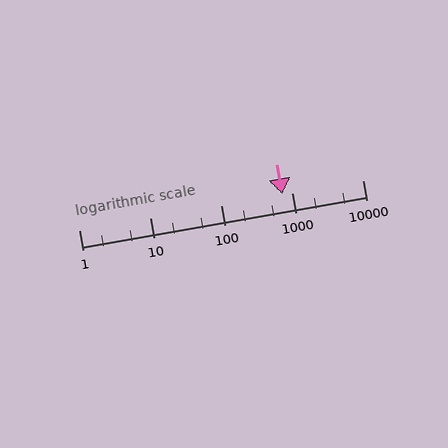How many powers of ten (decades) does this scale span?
The scale spans 4 decades, from 1 to 10000.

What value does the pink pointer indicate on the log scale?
The pointer indicates approximately 740.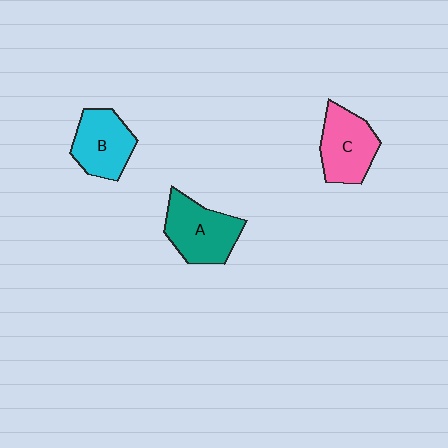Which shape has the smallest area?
Shape B (cyan).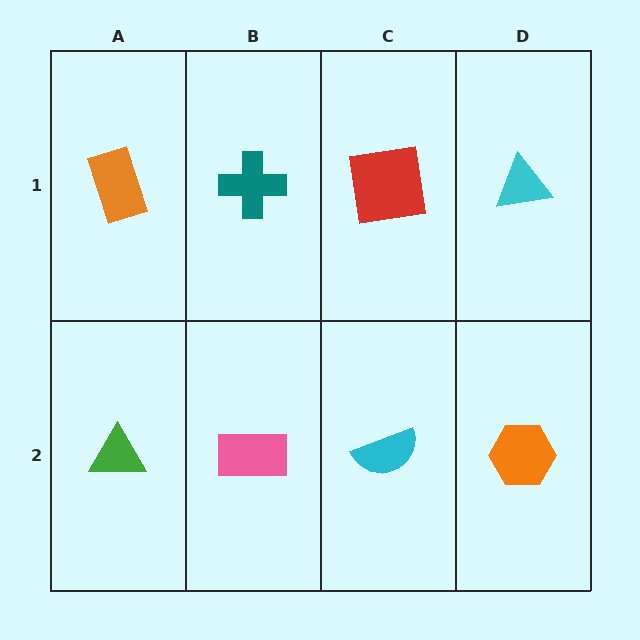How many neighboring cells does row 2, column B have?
3.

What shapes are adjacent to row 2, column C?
A red square (row 1, column C), a pink rectangle (row 2, column B), an orange hexagon (row 2, column D).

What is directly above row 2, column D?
A cyan triangle.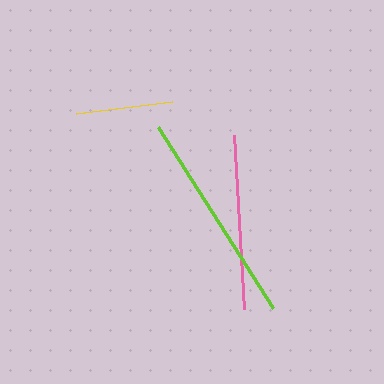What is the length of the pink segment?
The pink segment is approximately 174 pixels long.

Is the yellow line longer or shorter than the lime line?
The lime line is longer than the yellow line.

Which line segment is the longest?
The lime line is the longest at approximately 214 pixels.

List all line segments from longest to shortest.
From longest to shortest: lime, pink, yellow.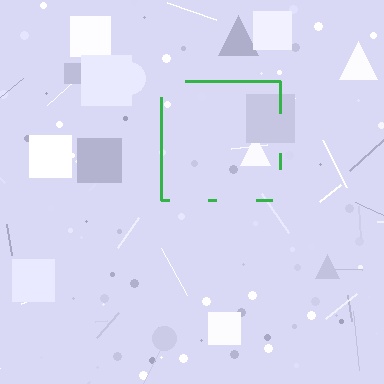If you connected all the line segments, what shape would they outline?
They would outline a square.